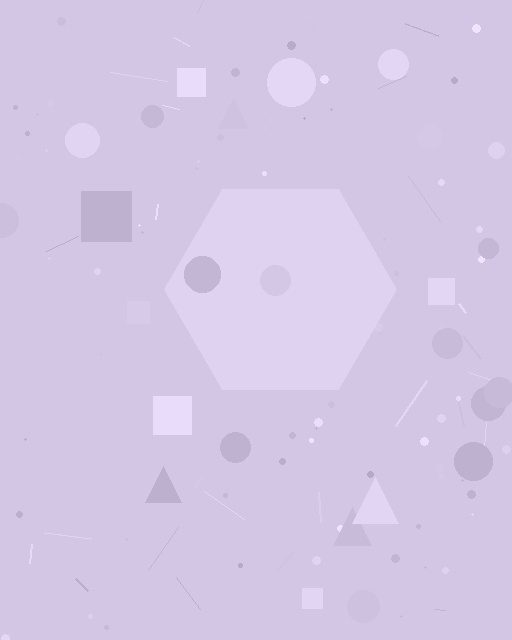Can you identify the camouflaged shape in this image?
The camouflaged shape is a hexagon.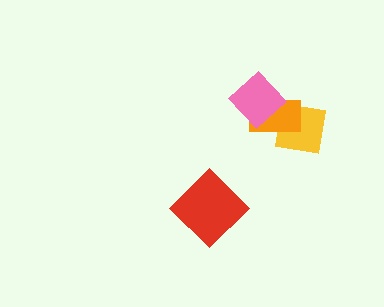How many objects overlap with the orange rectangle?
2 objects overlap with the orange rectangle.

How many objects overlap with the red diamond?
0 objects overlap with the red diamond.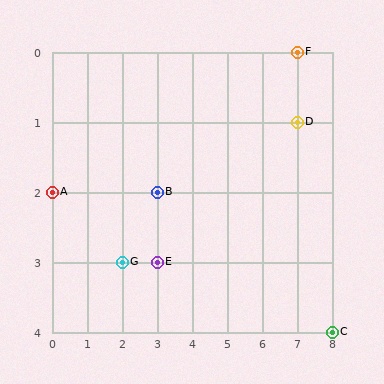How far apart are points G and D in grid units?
Points G and D are 5 columns and 2 rows apart (about 5.4 grid units diagonally).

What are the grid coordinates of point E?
Point E is at grid coordinates (3, 3).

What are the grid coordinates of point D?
Point D is at grid coordinates (7, 1).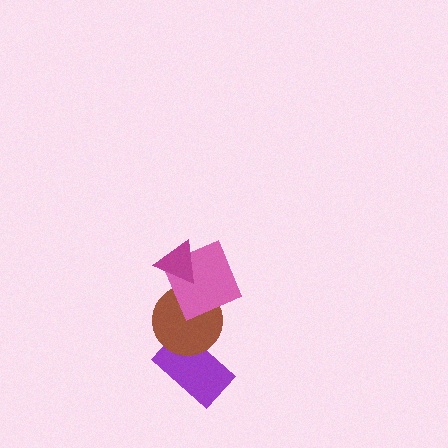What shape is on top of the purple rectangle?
The brown circle is on top of the purple rectangle.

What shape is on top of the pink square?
The magenta triangle is on top of the pink square.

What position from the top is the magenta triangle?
The magenta triangle is 1st from the top.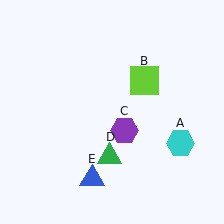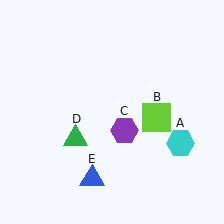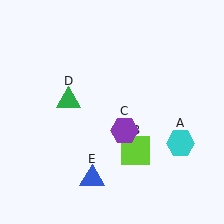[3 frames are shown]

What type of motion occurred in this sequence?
The lime square (object B), green triangle (object D) rotated clockwise around the center of the scene.